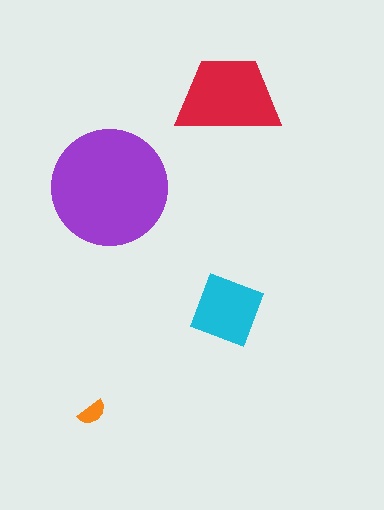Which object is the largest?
The purple circle.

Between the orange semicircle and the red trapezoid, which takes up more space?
The red trapezoid.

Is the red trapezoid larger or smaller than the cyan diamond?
Larger.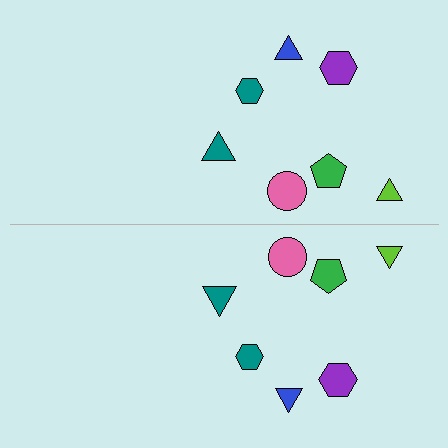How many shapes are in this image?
There are 14 shapes in this image.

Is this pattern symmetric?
Yes, this pattern has bilateral (reflection) symmetry.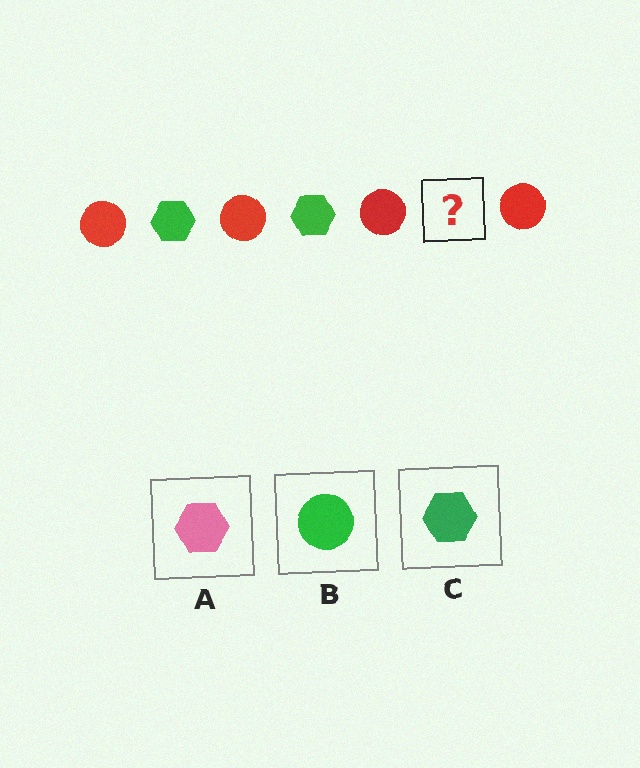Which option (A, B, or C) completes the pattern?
C.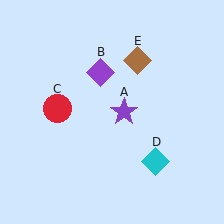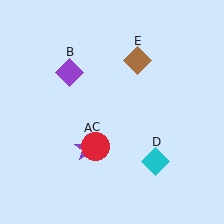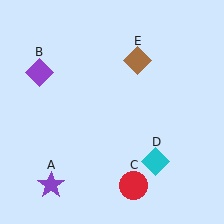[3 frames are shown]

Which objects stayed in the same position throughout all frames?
Cyan diamond (object D) and brown diamond (object E) remained stationary.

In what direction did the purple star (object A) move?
The purple star (object A) moved down and to the left.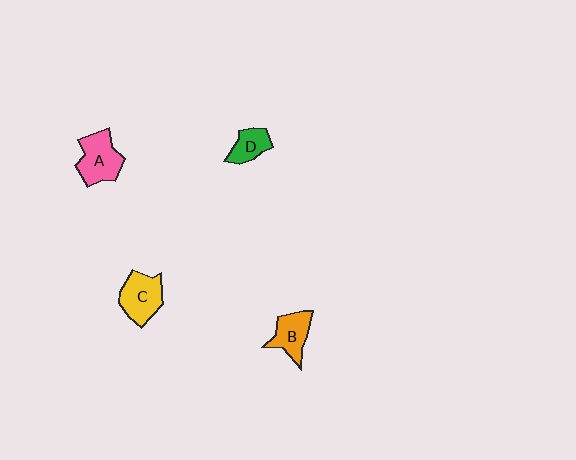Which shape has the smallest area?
Shape D (green).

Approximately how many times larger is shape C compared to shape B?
Approximately 1.2 times.